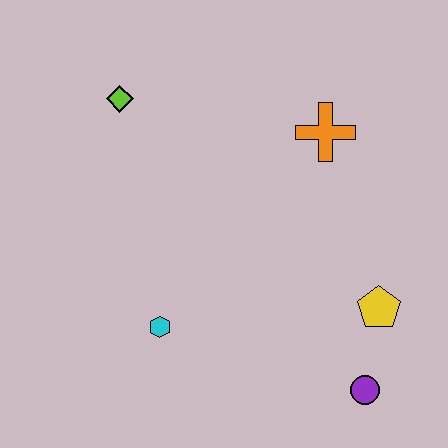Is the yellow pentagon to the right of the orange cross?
Yes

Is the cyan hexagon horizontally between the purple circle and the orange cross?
No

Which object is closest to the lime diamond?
The orange cross is closest to the lime diamond.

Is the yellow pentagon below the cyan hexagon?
No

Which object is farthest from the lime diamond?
The purple circle is farthest from the lime diamond.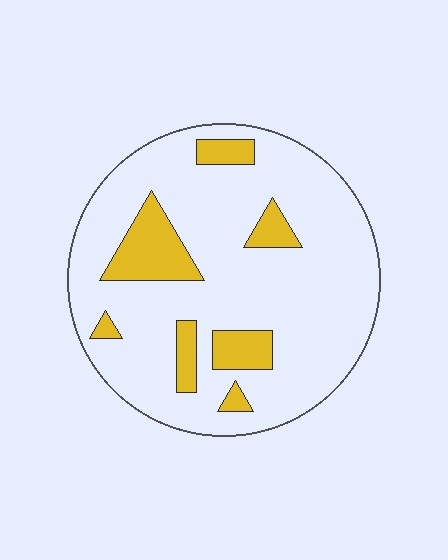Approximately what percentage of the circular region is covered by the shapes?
Approximately 15%.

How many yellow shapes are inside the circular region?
7.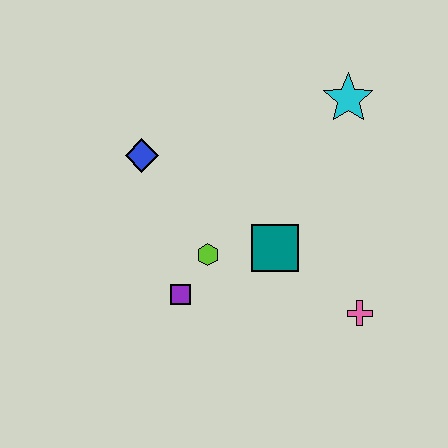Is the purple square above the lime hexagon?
No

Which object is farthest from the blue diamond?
The pink cross is farthest from the blue diamond.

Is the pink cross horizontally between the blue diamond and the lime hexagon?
No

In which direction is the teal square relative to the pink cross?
The teal square is to the left of the pink cross.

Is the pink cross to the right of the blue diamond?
Yes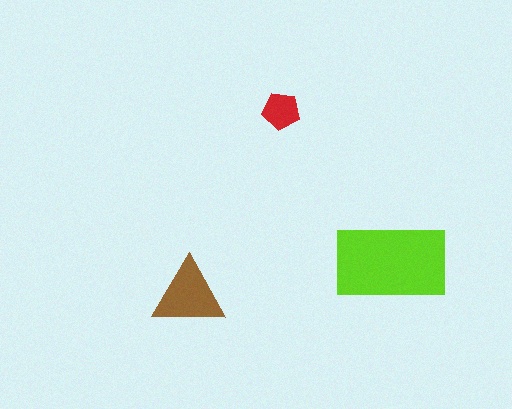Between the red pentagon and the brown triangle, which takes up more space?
The brown triangle.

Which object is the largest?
The lime rectangle.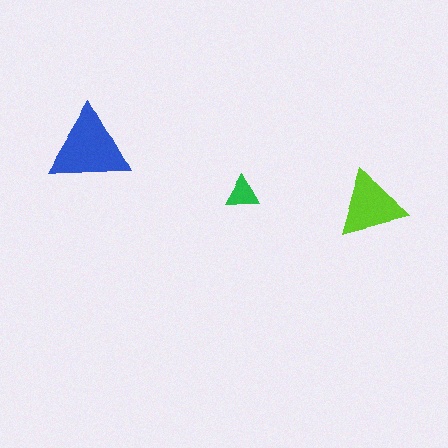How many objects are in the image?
There are 3 objects in the image.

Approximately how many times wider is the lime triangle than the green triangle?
About 2 times wider.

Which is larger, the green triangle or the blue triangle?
The blue one.